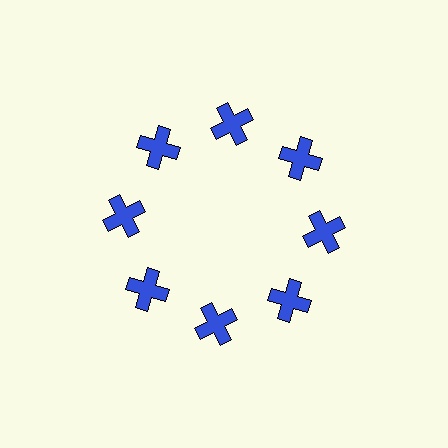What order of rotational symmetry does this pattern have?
This pattern has 8-fold rotational symmetry.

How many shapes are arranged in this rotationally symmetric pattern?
There are 8 shapes, arranged in 8 groups of 1.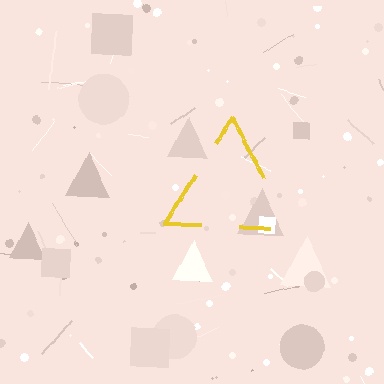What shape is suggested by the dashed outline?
The dashed outline suggests a triangle.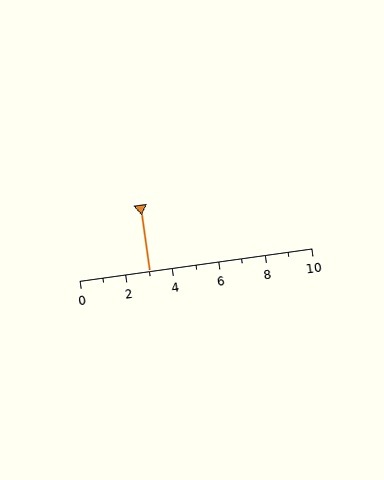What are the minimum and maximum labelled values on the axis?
The axis runs from 0 to 10.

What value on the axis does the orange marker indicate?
The marker indicates approximately 3.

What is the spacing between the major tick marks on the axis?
The major ticks are spaced 2 apart.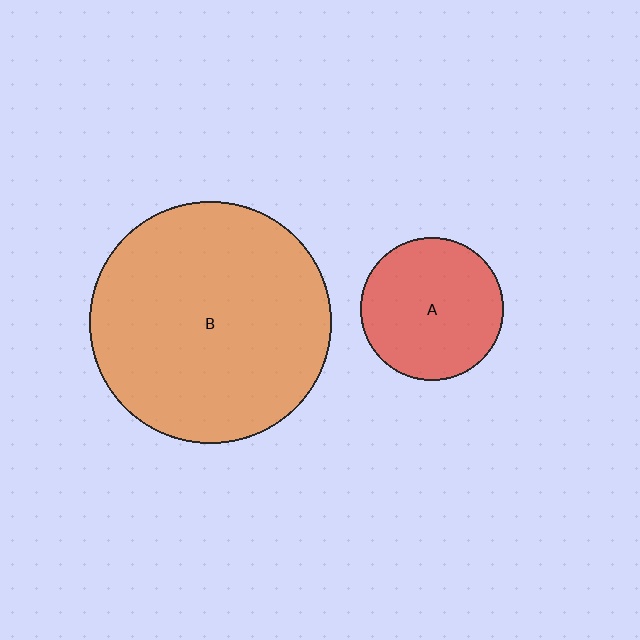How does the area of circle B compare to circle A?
Approximately 2.9 times.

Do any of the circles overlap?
No, none of the circles overlap.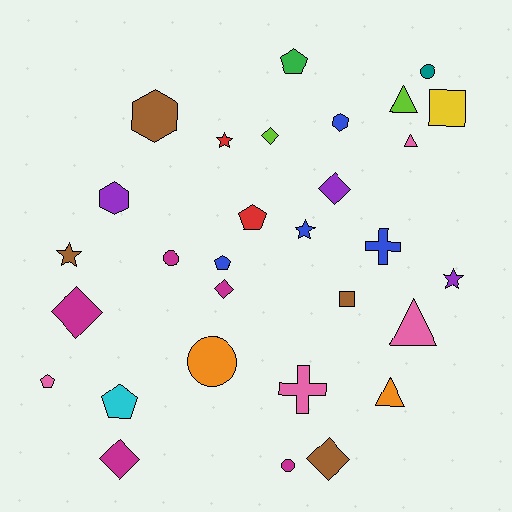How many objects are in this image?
There are 30 objects.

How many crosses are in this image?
There are 2 crosses.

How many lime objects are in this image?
There are 2 lime objects.